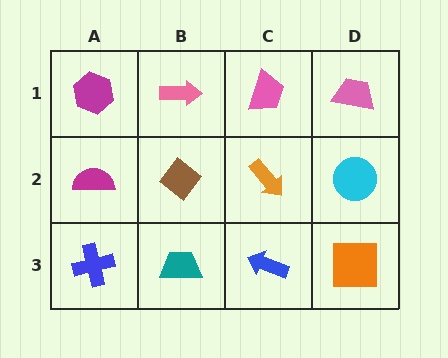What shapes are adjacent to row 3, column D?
A cyan circle (row 2, column D), a blue arrow (row 3, column C).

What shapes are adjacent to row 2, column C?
A pink trapezoid (row 1, column C), a blue arrow (row 3, column C), a brown diamond (row 2, column B), a cyan circle (row 2, column D).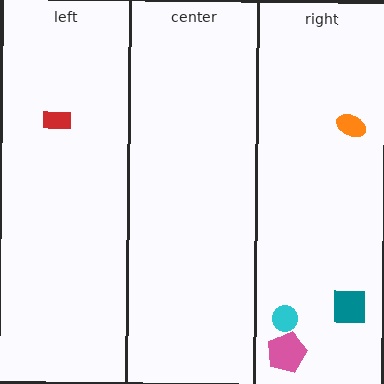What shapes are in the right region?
The cyan circle, the orange ellipse, the teal square, the pink pentagon.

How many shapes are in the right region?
4.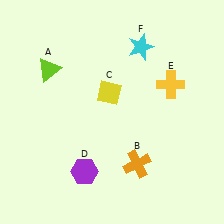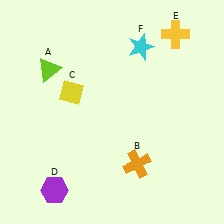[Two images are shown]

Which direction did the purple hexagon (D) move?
The purple hexagon (D) moved left.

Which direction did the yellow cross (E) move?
The yellow cross (E) moved up.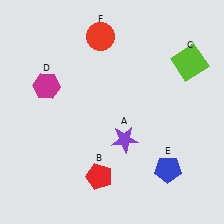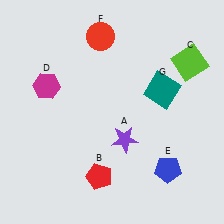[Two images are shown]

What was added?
A teal square (G) was added in Image 2.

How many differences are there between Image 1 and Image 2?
There is 1 difference between the two images.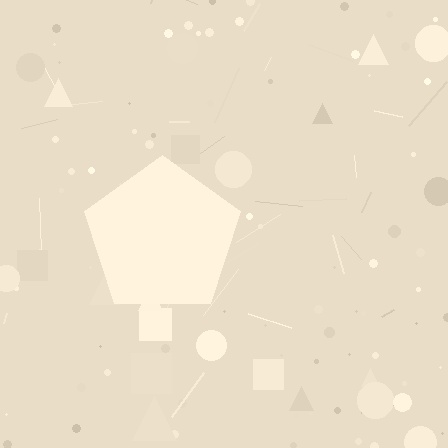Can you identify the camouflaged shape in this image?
The camouflaged shape is a pentagon.